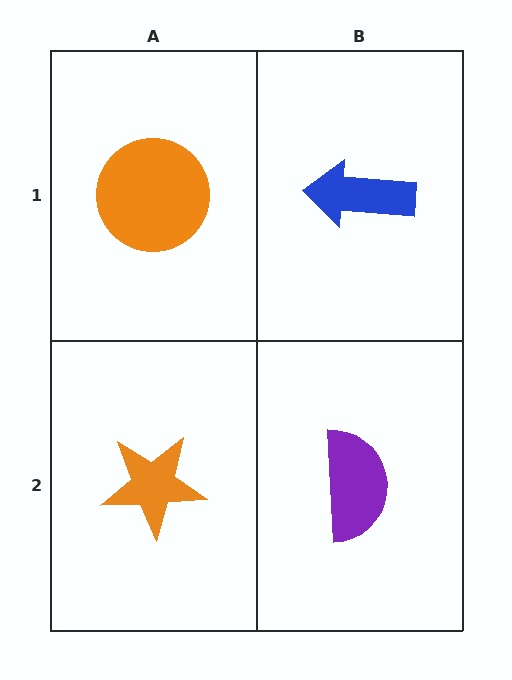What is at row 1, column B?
A blue arrow.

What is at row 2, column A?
An orange star.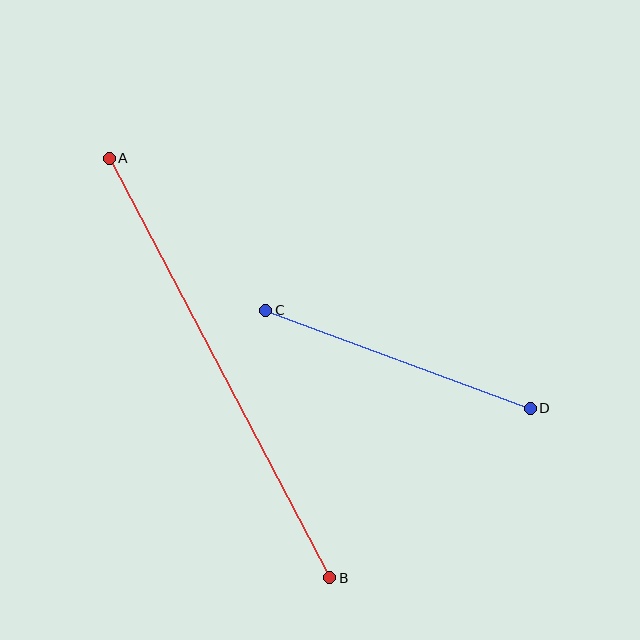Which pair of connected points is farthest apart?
Points A and B are farthest apart.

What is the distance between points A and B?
The distance is approximately 474 pixels.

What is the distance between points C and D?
The distance is approximately 282 pixels.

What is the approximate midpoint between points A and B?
The midpoint is at approximately (219, 368) pixels.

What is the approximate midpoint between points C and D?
The midpoint is at approximately (398, 359) pixels.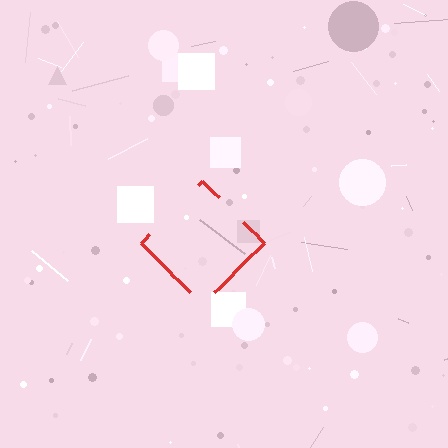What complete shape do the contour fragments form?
The contour fragments form a diamond.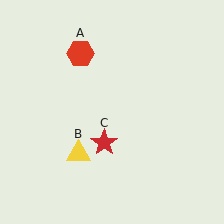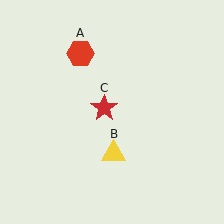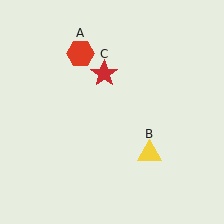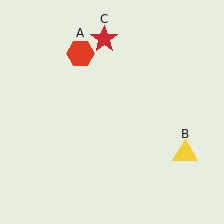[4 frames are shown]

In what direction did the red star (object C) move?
The red star (object C) moved up.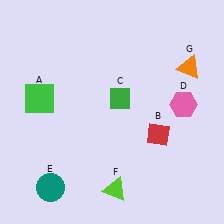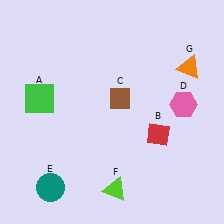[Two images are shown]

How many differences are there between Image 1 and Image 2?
There is 1 difference between the two images.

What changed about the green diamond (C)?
In Image 1, C is green. In Image 2, it changed to brown.